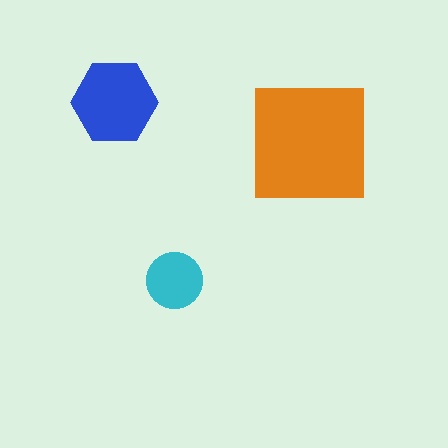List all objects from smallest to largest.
The cyan circle, the blue hexagon, the orange square.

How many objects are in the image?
There are 3 objects in the image.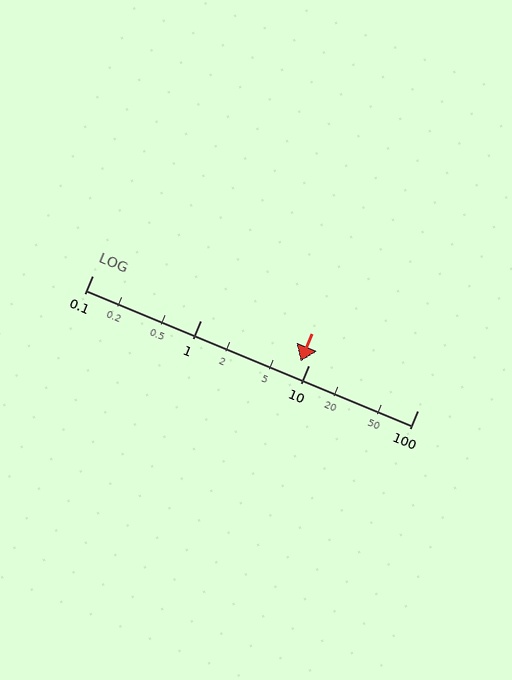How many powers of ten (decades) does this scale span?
The scale spans 3 decades, from 0.1 to 100.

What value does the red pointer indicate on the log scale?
The pointer indicates approximately 8.4.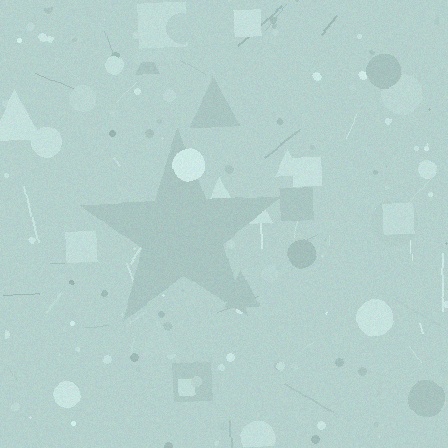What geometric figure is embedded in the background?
A star is embedded in the background.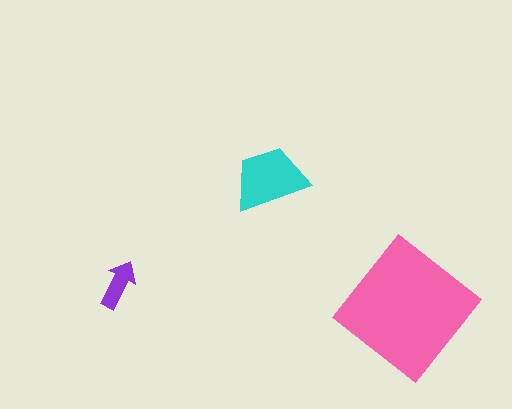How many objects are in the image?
There are 3 objects in the image.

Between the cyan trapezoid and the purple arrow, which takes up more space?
The cyan trapezoid.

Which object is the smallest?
The purple arrow.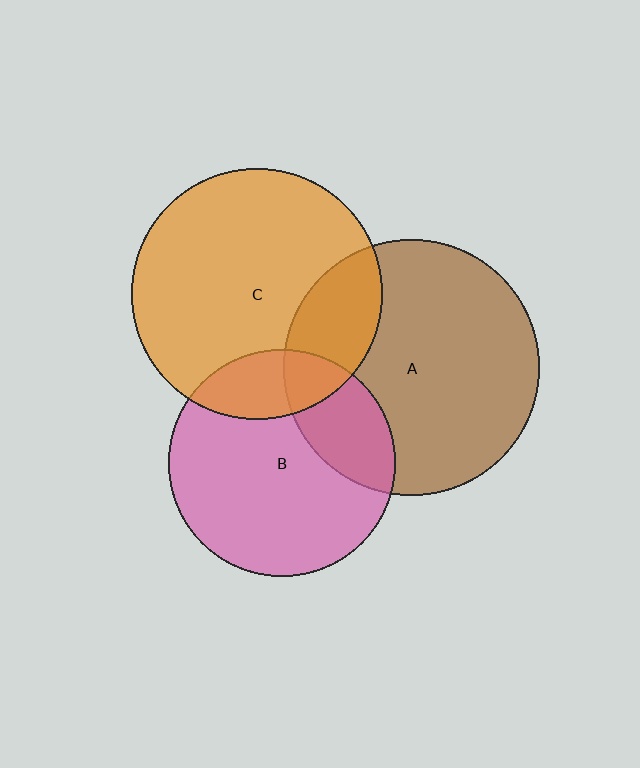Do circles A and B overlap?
Yes.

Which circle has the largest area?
Circle A (brown).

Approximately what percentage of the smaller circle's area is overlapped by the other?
Approximately 25%.